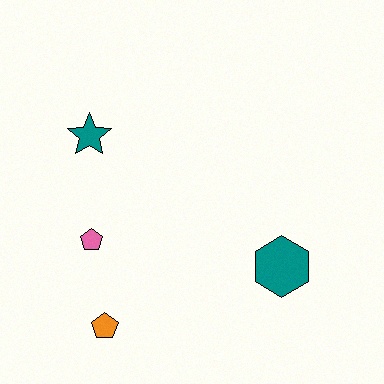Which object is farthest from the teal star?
The teal hexagon is farthest from the teal star.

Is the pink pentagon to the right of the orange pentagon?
No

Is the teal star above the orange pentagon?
Yes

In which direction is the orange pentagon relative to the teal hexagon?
The orange pentagon is to the left of the teal hexagon.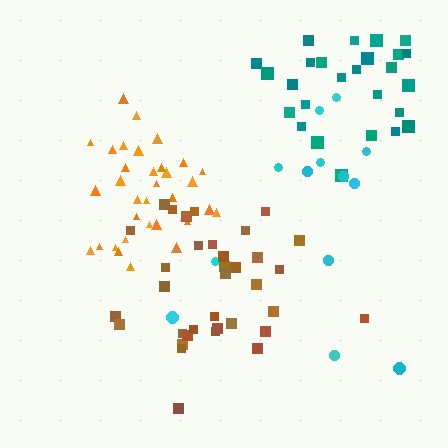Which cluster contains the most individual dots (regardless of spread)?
Brown (35).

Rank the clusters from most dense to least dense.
orange, teal, brown, cyan.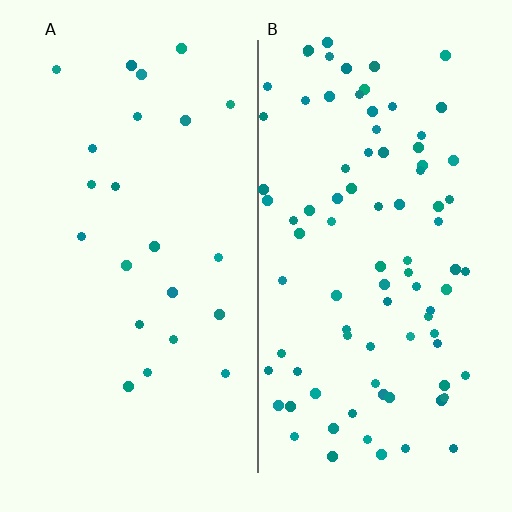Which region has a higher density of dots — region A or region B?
B (the right).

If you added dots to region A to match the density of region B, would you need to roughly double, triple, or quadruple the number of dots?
Approximately quadruple.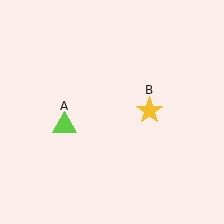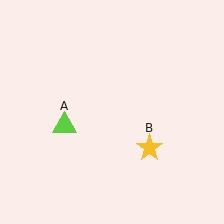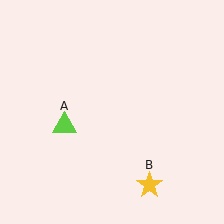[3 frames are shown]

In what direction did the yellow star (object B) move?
The yellow star (object B) moved down.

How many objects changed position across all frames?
1 object changed position: yellow star (object B).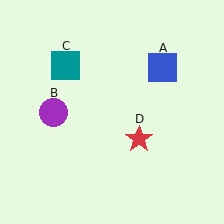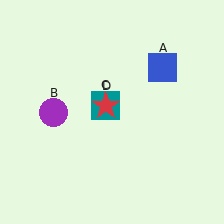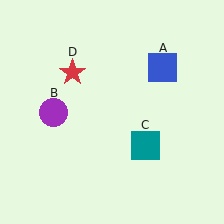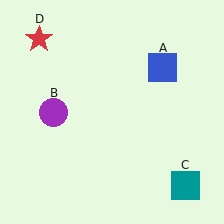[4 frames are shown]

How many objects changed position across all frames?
2 objects changed position: teal square (object C), red star (object D).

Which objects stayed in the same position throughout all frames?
Blue square (object A) and purple circle (object B) remained stationary.